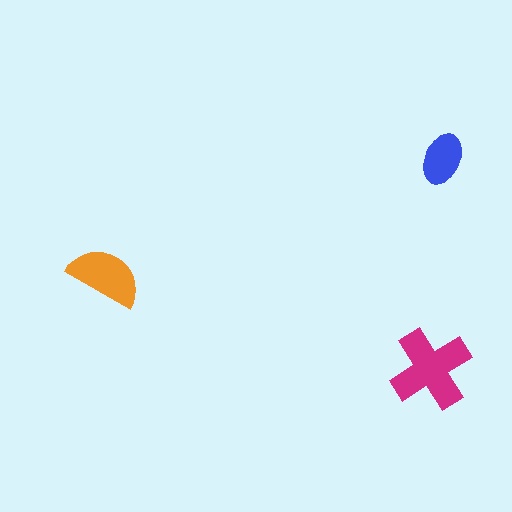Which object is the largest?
The magenta cross.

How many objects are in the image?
There are 3 objects in the image.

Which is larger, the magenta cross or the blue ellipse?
The magenta cross.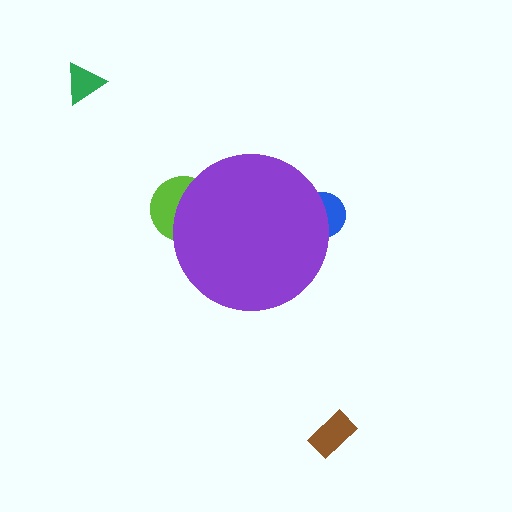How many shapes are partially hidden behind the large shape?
2 shapes are partially hidden.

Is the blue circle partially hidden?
Yes, the blue circle is partially hidden behind the purple circle.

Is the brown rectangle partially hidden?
No, the brown rectangle is fully visible.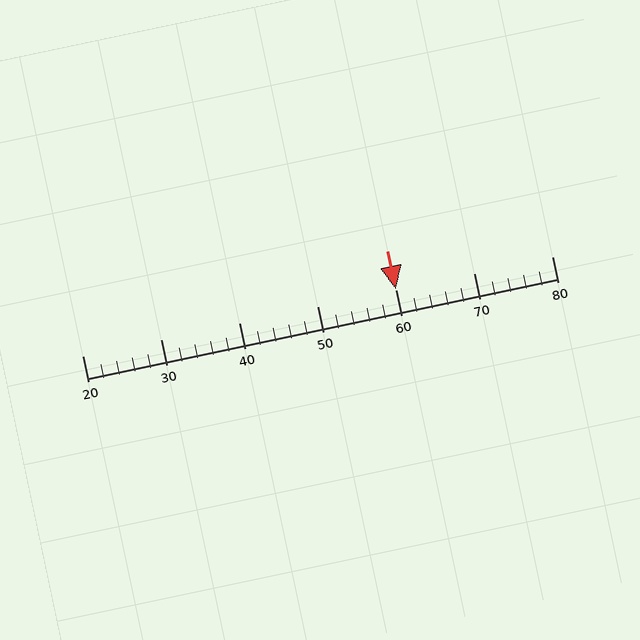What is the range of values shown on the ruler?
The ruler shows values from 20 to 80.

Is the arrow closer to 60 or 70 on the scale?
The arrow is closer to 60.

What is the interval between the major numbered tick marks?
The major tick marks are spaced 10 units apart.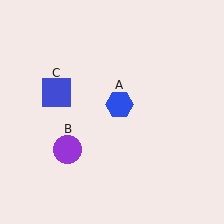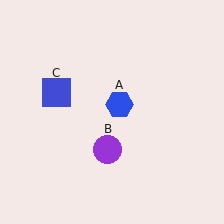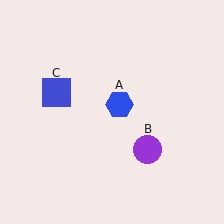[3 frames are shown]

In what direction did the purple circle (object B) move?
The purple circle (object B) moved right.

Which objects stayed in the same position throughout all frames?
Blue hexagon (object A) and blue square (object C) remained stationary.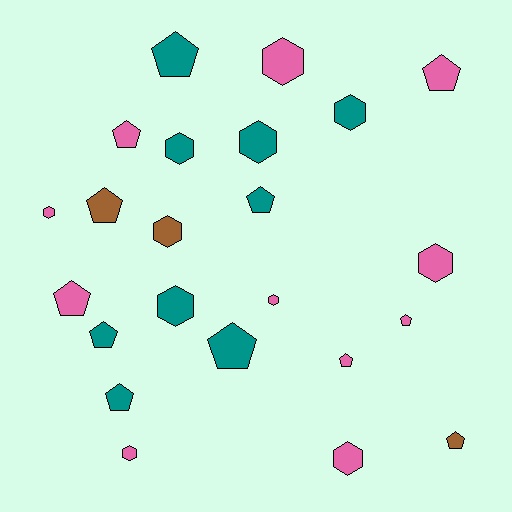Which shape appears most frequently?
Pentagon, with 12 objects.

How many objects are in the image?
There are 23 objects.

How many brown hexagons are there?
There is 1 brown hexagon.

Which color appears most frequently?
Pink, with 11 objects.